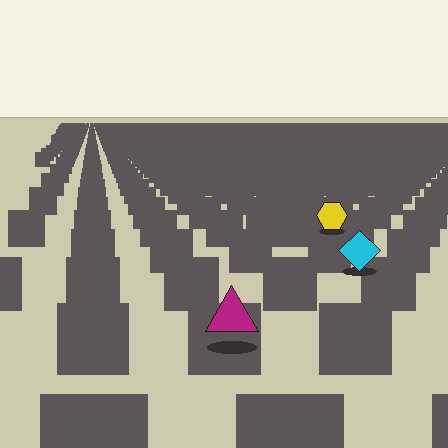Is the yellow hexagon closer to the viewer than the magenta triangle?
No. The magenta triangle is closer — you can tell from the texture gradient: the ground texture is coarser near it.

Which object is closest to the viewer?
The magenta triangle is closest. The texture marks near it are larger and more spread out.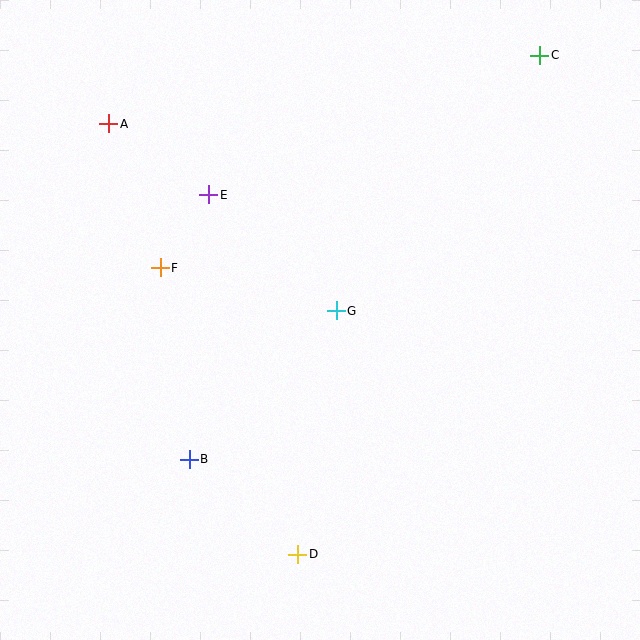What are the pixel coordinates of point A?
Point A is at (109, 124).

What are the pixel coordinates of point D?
Point D is at (298, 554).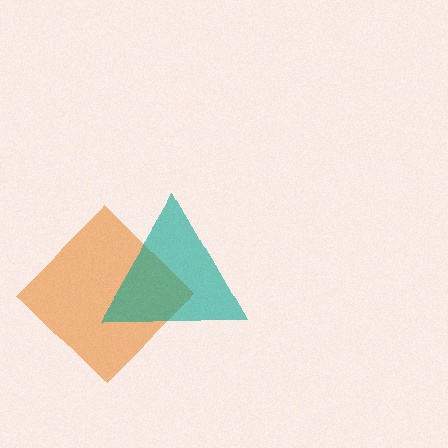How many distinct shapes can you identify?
There are 2 distinct shapes: an orange diamond, a teal triangle.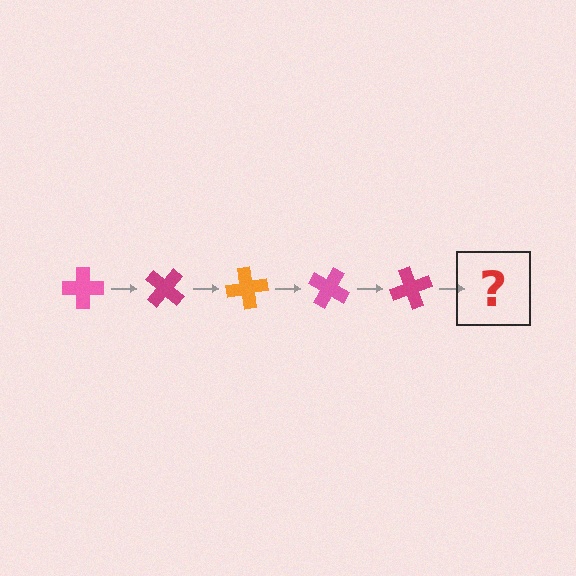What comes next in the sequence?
The next element should be an orange cross, rotated 200 degrees from the start.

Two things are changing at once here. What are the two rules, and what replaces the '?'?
The two rules are that it rotates 40 degrees each step and the color cycles through pink, magenta, and orange. The '?' should be an orange cross, rotated 200 degrees from the start.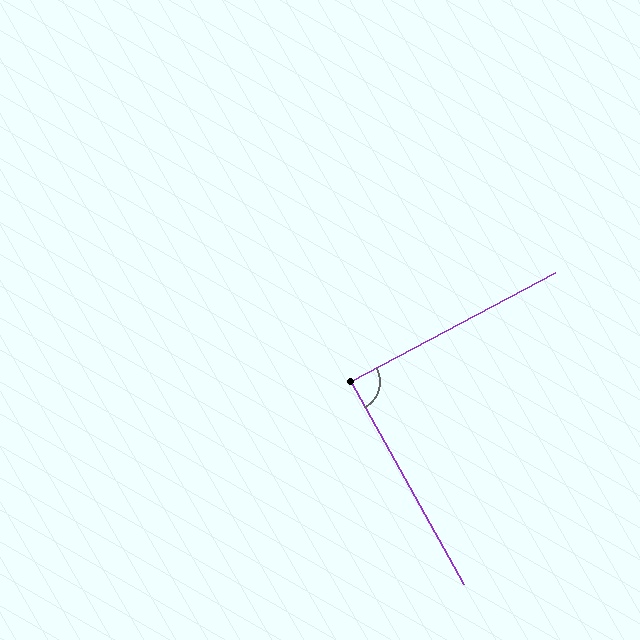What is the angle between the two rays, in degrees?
Approximately 89 degrees.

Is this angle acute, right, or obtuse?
It is approximately a right angle.